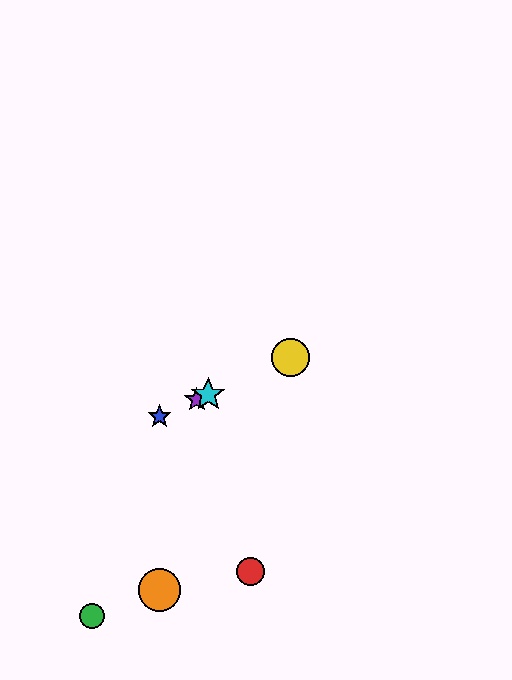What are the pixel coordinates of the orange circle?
The orange circle is at (160, 590).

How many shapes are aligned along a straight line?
4 shapes (the blue star, the yellow circle, the purple star, the cyan star) are aligned along a straight line.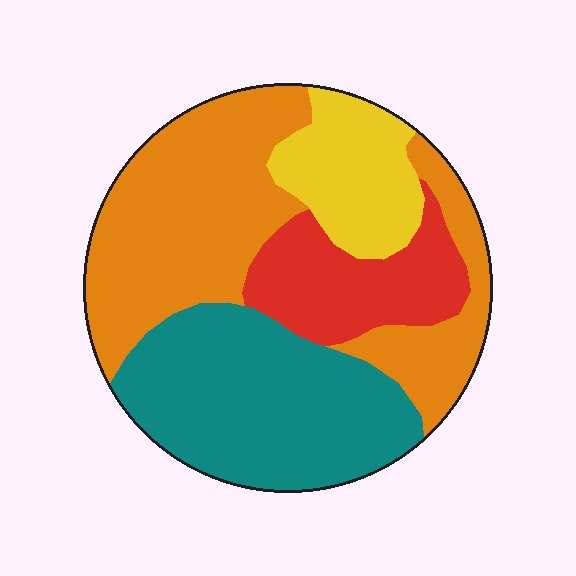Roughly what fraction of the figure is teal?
Teal takes up about one third (1/3) of the figure.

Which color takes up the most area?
Orange, at roughly 40%.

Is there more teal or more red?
Teal.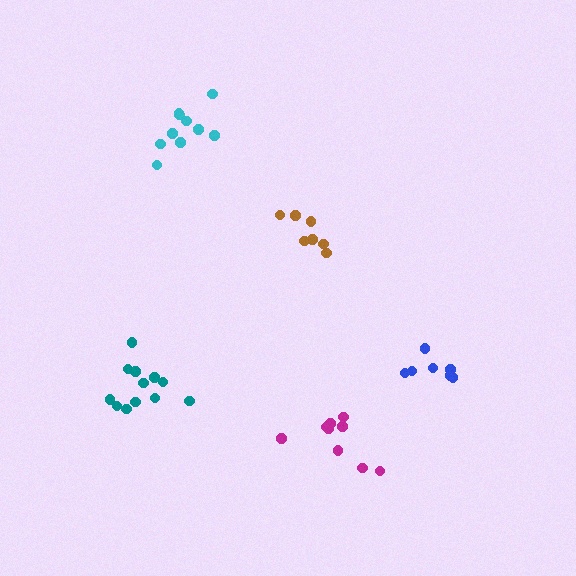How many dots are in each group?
Group 1: 9 dots, Group 2: 7 dots, Group 3: 10 dots, Group 4: 12 dots, Group 5: 7 dots (45 total).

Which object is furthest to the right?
The blue cluster is rightmost.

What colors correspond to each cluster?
The clusters are colored: magenta, blue, cyan, teal, brown.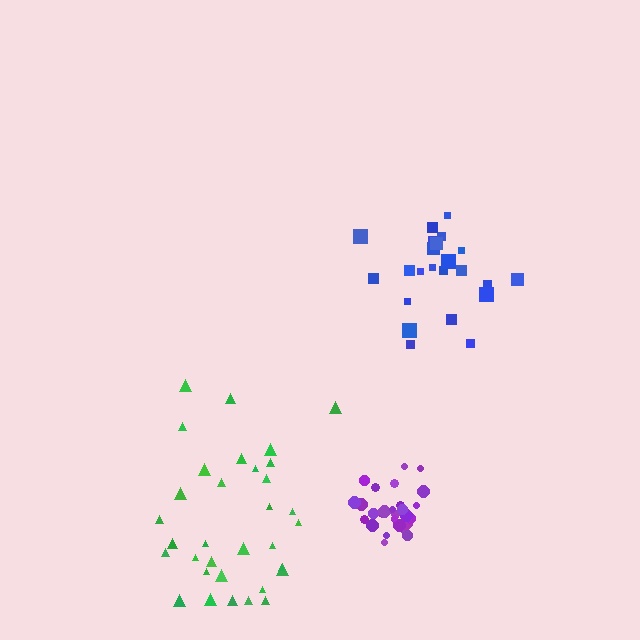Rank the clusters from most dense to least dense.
purple, blue, green.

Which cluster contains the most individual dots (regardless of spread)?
Green (33).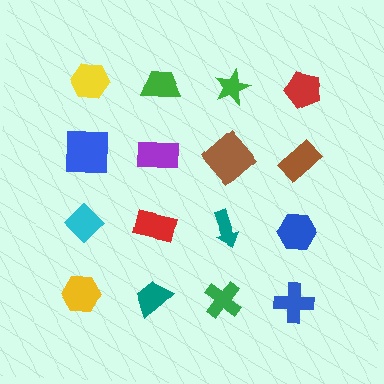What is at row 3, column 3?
A teal arrow.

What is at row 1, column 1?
A yellow hexagon.